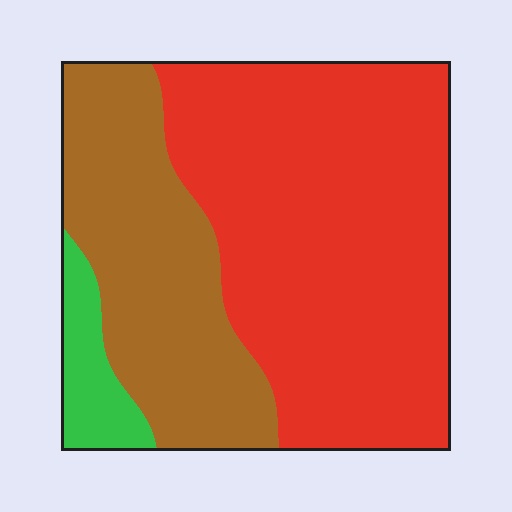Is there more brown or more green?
Brown.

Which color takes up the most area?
Red, at roughly 60%.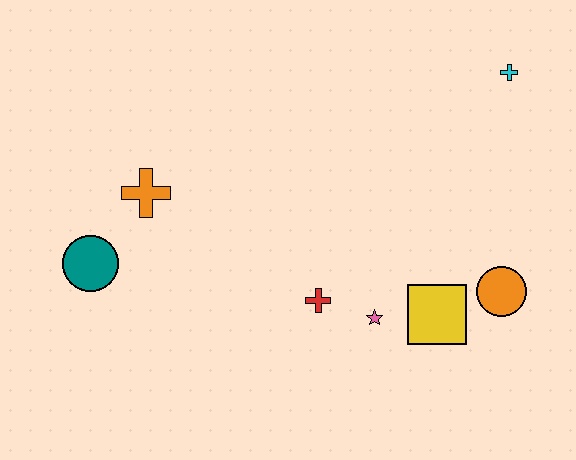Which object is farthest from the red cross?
The cyan cross is farthest from the red cross.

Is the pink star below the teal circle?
Yes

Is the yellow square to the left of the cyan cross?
Yes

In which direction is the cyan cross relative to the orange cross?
The cyan cross is to the right of the orange cross.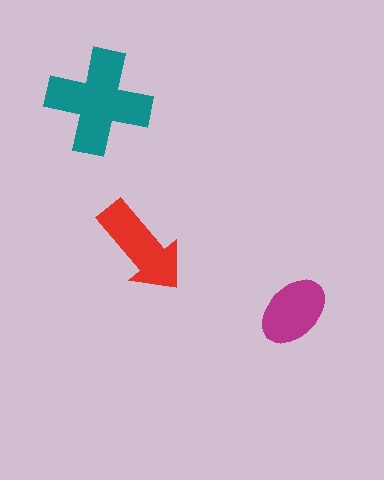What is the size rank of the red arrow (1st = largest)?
2nd.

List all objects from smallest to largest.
The magenta ellipse, the red arrow, the teal cross.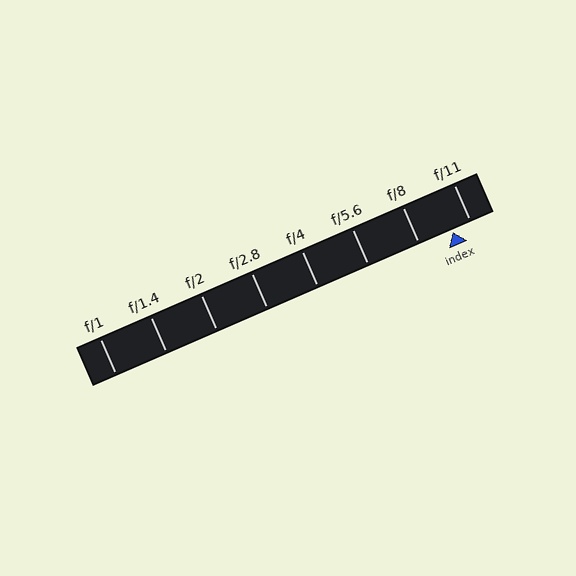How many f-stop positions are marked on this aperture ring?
There are 8 f-stop positions marked.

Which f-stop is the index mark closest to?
The index mark is closest to f/11.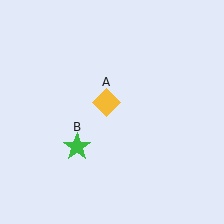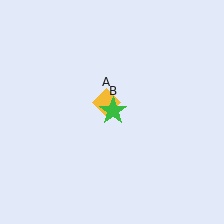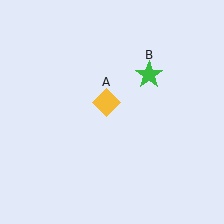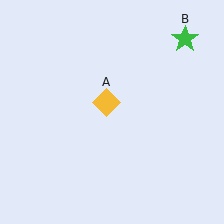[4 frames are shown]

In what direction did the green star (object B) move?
The green star (object B) moved up and to the right.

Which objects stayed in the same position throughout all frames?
Yellow diamond (object A) remained stationary.